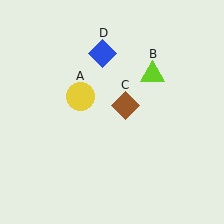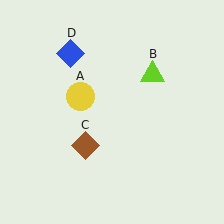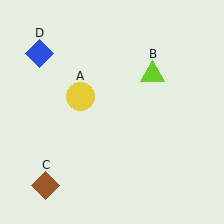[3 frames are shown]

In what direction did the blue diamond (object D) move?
The blue diamond (object D) moved left.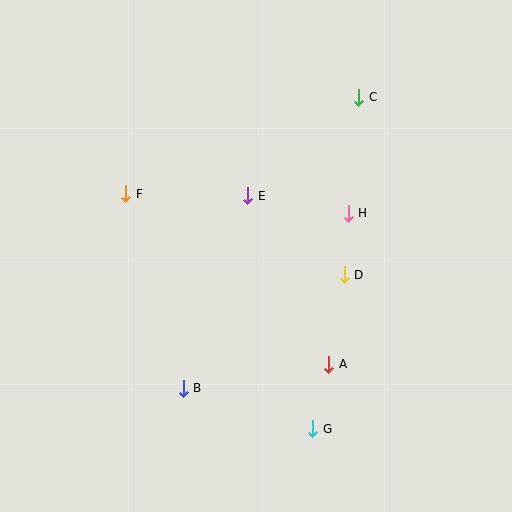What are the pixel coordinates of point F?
Point F is at (126, 194).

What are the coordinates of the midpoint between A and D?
The midpoint between A and D is at (336, 319).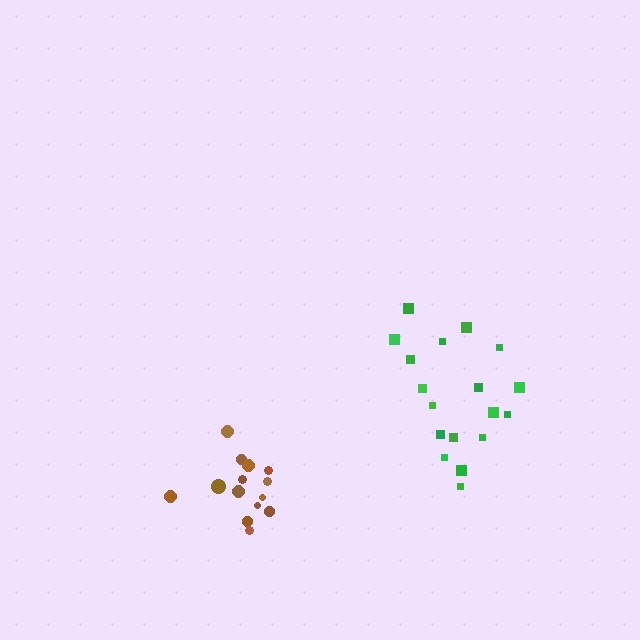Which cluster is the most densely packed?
Brown.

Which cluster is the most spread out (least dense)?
Green.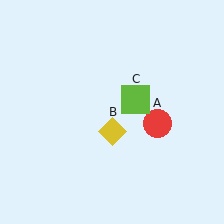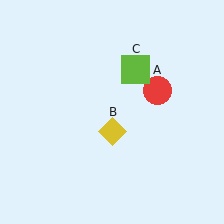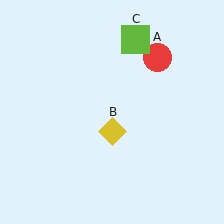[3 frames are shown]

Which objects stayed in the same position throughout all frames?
Yellow diamond (object B) remained stationary.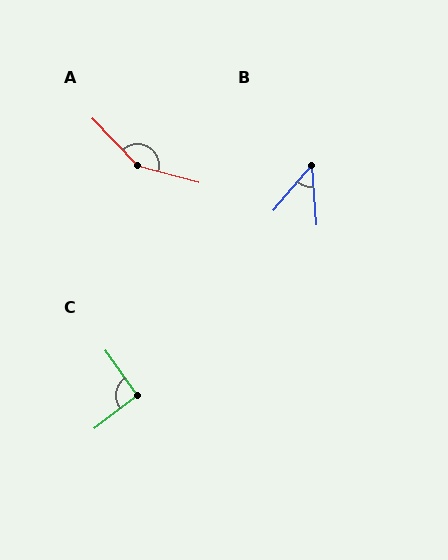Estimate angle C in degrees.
Approximately 92 degrees.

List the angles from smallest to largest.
B (45°), C (92°), A (149°).